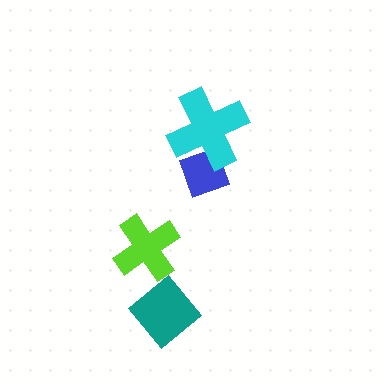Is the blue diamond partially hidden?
Yes, it is partially covered by another shape.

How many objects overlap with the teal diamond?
0 objects overlap with the teal diamond.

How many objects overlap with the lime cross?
0 objects overlap with the lime cross.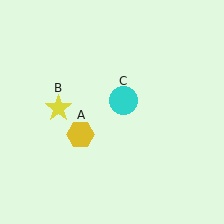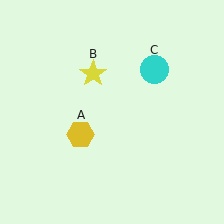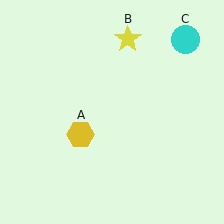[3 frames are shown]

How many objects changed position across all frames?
2 objects changed position: yellow star (object B), cyan circle (object C).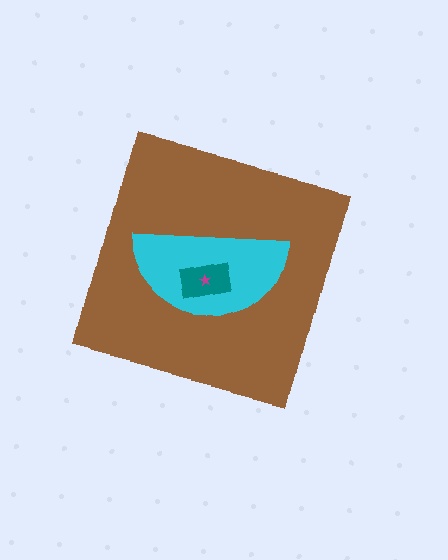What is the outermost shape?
The brown square.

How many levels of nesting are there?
4.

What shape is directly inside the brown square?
The cyan semicircle.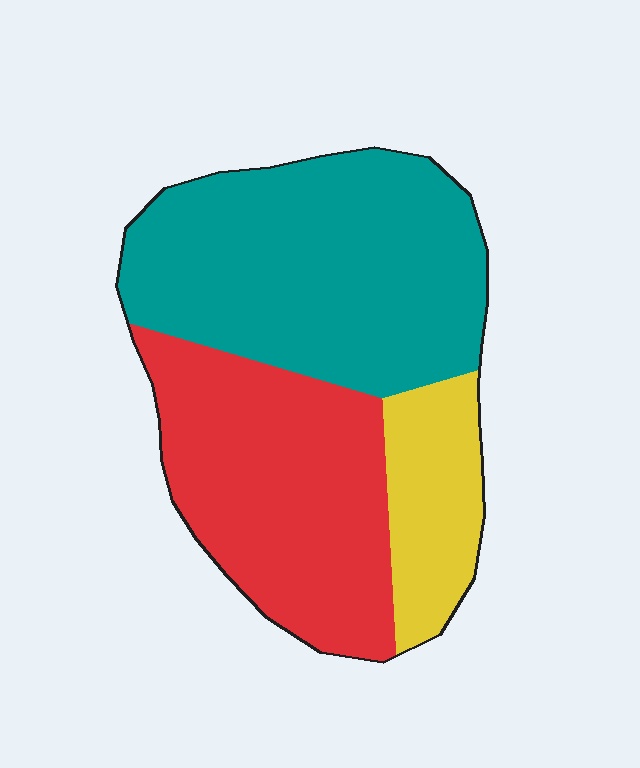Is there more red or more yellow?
Red.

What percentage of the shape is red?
Red takes up between a third and a half of the shape.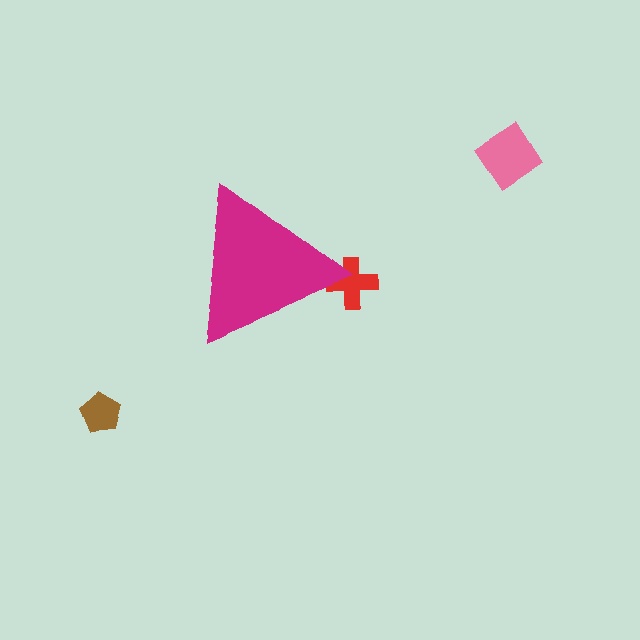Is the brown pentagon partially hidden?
No, the brown pentagon is fully visible.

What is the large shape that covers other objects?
A magenta triangle.